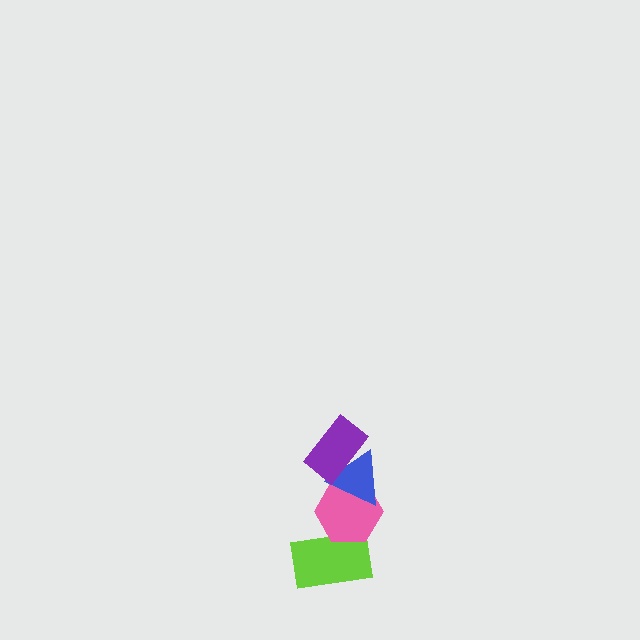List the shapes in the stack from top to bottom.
From top to bottom: the purple rectangle, the blue triangle, the pink hexagon, the lime rectangle.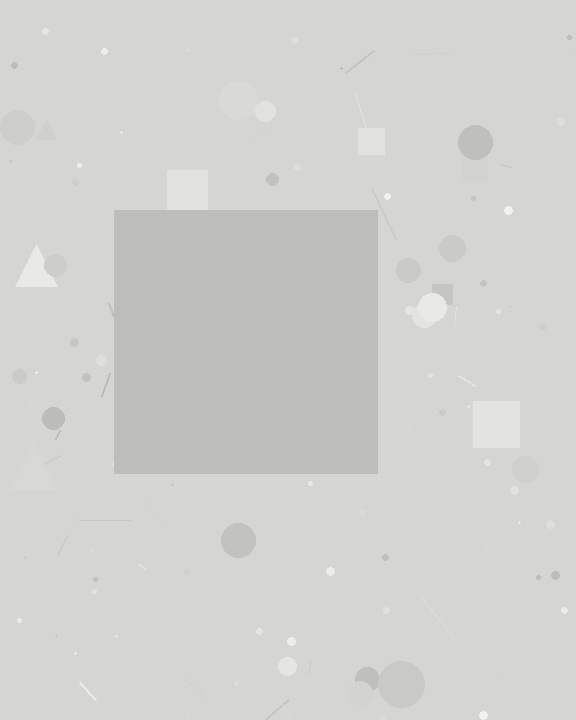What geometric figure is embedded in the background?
A square is embedded in the background.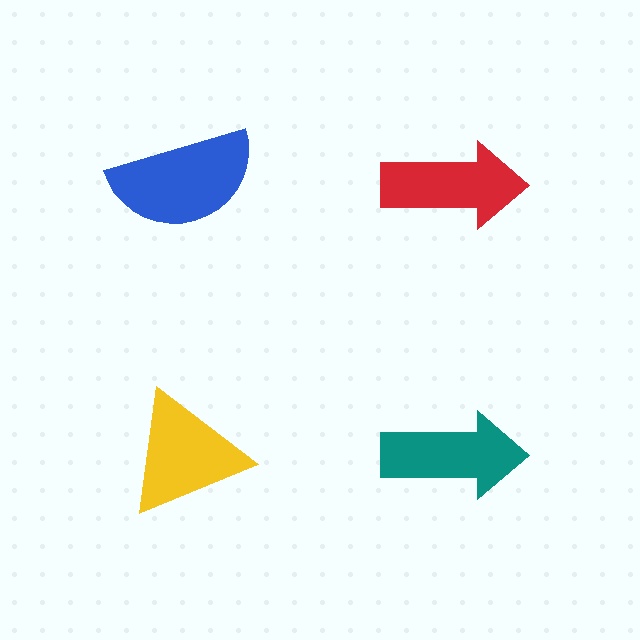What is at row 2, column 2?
A teal arrow.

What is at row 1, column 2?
A red arrow.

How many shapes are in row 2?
2 shapes.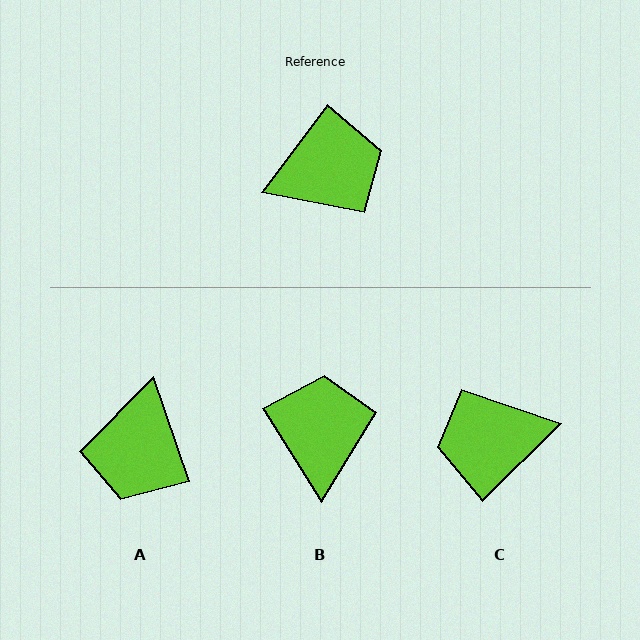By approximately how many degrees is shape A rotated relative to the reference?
Approximately 124 degrees clockwise.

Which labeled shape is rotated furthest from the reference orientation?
C, about 172 degrees away.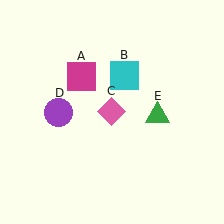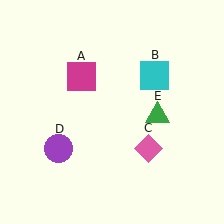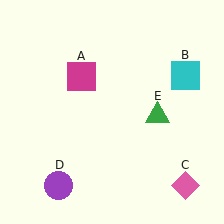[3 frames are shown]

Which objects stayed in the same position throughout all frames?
Magenta square (object A) and green triangle (object E) remained stationary.